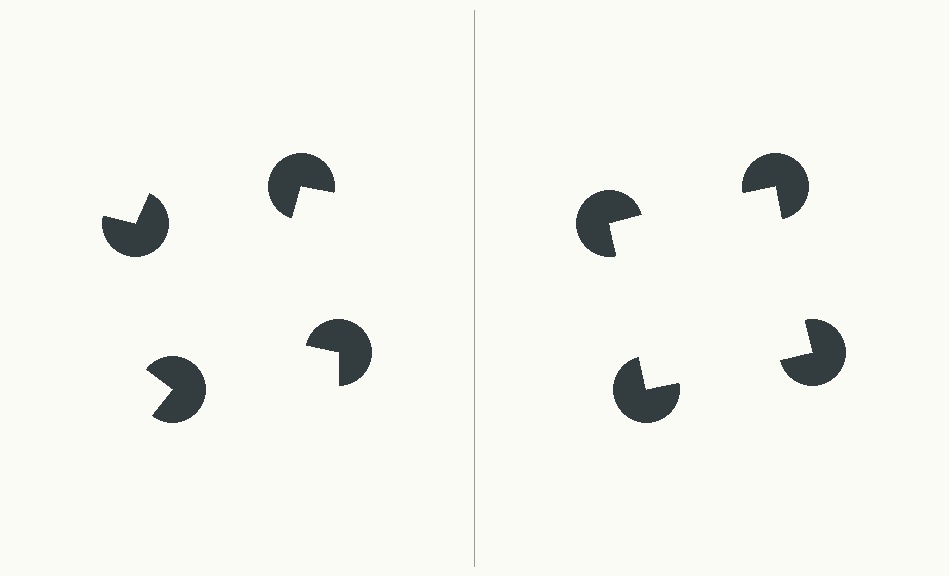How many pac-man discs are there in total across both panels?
8 — 4 on each side.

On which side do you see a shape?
An illusory square appears on the right side. On the left side the wedge cuts are rotated, so no coherent shape forms.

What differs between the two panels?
The pac-man discs are positioned identically on both sides; only the wedge orientations differ. On the right they align to a square; on the left they are misaligned.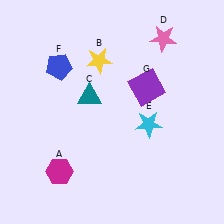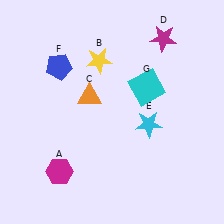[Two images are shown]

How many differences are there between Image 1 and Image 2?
There are 3 differences between the two images.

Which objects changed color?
C changed from teal to orange. D changed from pink to magenta. G changed from purple to cyan.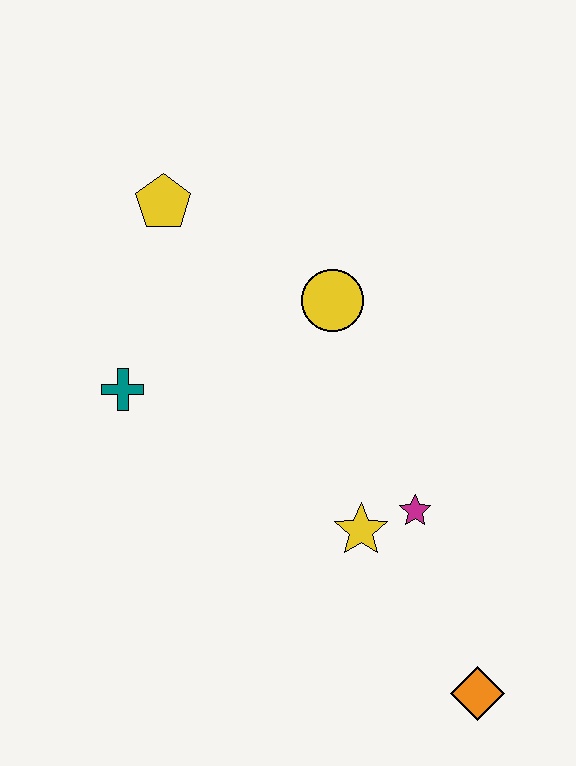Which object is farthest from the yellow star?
The yellow pentagon is farthest from the yellow star.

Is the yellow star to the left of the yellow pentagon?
No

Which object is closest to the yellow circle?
The yellow pentagon is closest to the yellow circle.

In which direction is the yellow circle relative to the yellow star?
The yellow circle is above the yellow star.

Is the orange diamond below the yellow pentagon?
Yes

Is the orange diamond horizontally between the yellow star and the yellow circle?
No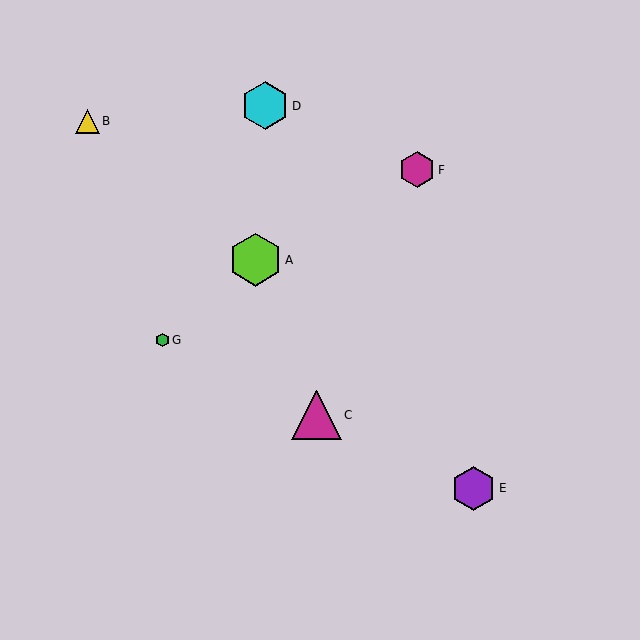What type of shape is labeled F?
Shape F is a magenta hexagon.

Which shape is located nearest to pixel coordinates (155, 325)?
The green hexagon (labeled G) at (162, 340) is nearest to that location.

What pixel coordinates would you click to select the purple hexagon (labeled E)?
Click at (474, 488) to select the purple hexagon E.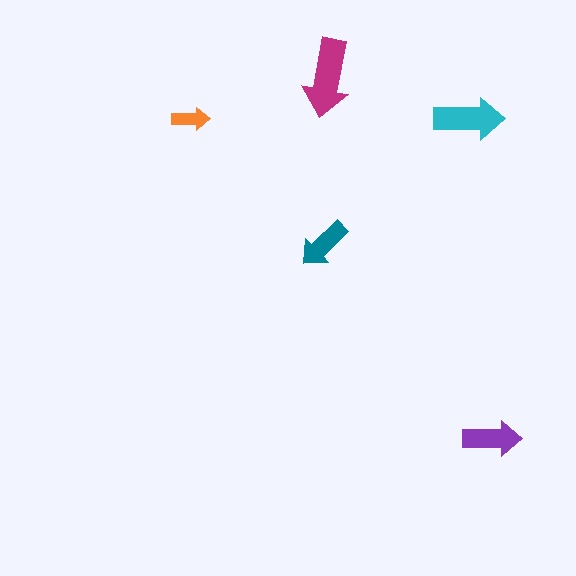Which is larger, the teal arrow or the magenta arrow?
The magenta one.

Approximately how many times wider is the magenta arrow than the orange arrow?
About 2 times wider.